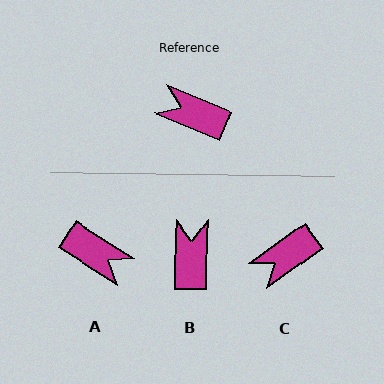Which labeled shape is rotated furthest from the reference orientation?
A, about 170 degrees away.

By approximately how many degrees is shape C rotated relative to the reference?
Approximately 59 degrees counter-clockwise.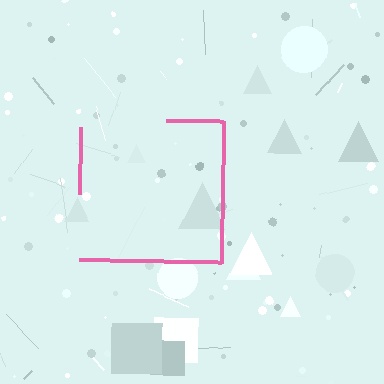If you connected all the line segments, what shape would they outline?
They would outline a square.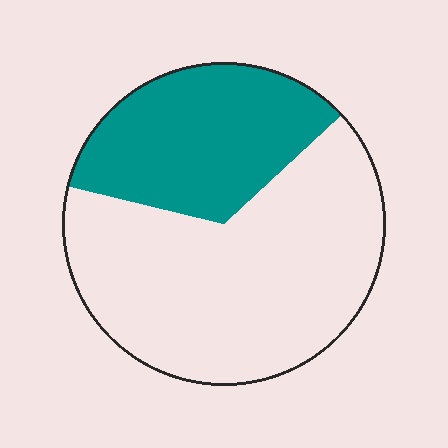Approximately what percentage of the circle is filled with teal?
Approximately 35%.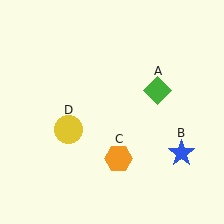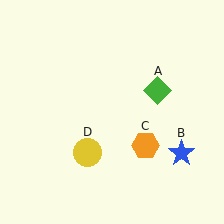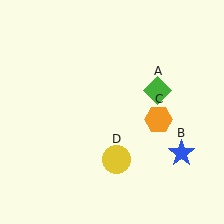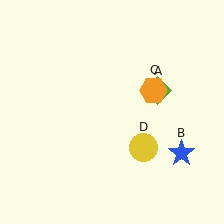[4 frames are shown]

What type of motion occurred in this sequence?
The orange hexagon (object C), yellow circle (object D) rotated counterclockwise around the center of the scene.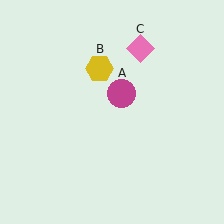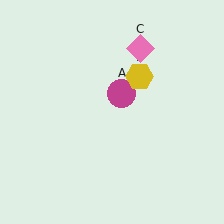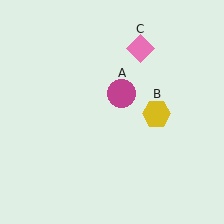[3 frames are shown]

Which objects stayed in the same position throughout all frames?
Magenta circle (object A) and pink diamond (object C) remained stationary.